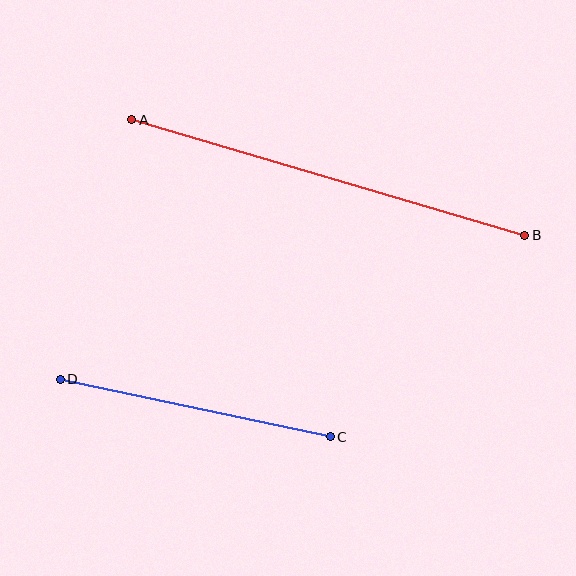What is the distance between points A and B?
The distance is approximately 410 pixels.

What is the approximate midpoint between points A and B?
The midpoint is at approximately (328, 177) pixels.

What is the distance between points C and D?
The distance is approximately 276 pixels.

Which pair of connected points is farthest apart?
Points A and B are farthest apart.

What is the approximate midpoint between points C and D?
The midpoint is at approximately (195, 408) pixels.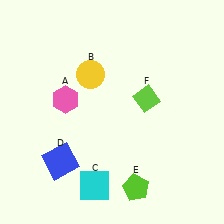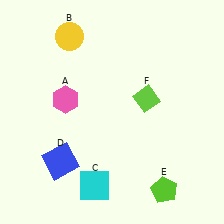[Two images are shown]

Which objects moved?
The objects that moved are: the yellow circle (B), the lime pentagon (E).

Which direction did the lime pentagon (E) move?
The lime pentagon (E) moved right.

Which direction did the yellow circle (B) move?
The yellow circle (B) moved up.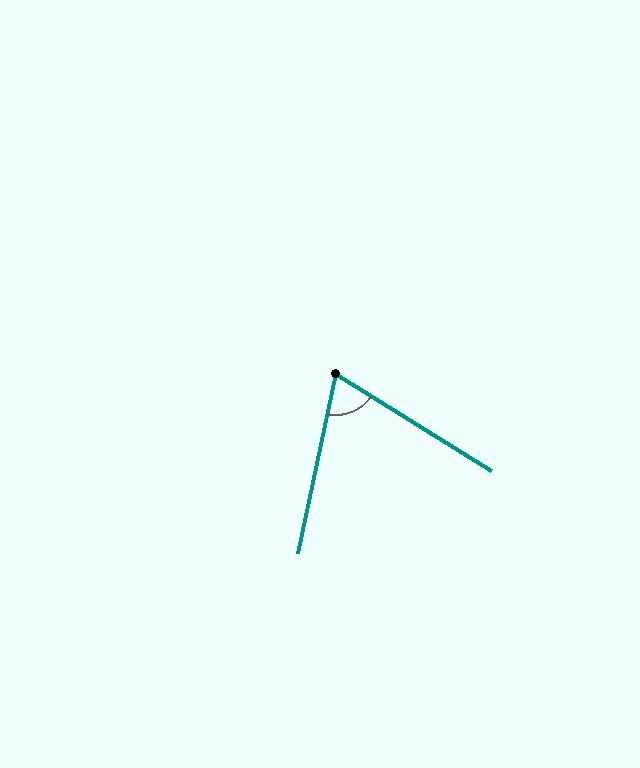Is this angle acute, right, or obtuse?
It is acute.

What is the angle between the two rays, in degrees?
Approximately 70 degrees.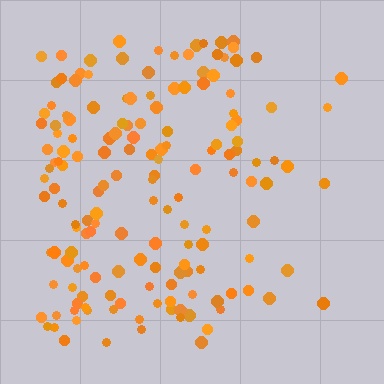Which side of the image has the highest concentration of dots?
The left.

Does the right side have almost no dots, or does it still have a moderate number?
Still a moderate number, just noticeably fewer than the left.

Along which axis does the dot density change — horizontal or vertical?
Horizontal.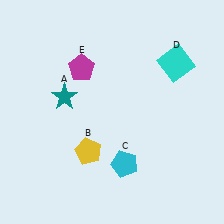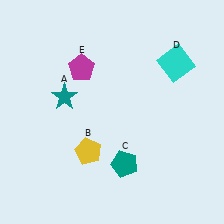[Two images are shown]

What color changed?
The pentagon (C) changed from cyan in Image 1 to teal in Image 2.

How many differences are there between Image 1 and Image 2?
There is 1 difference between the two images.